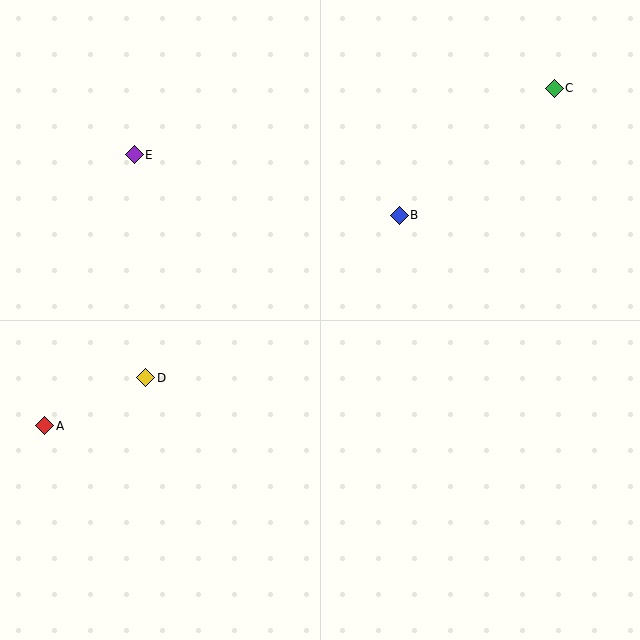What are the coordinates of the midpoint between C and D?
The midpoint between C and D is at (350, 233).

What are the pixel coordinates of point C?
Point C is at (554, 88).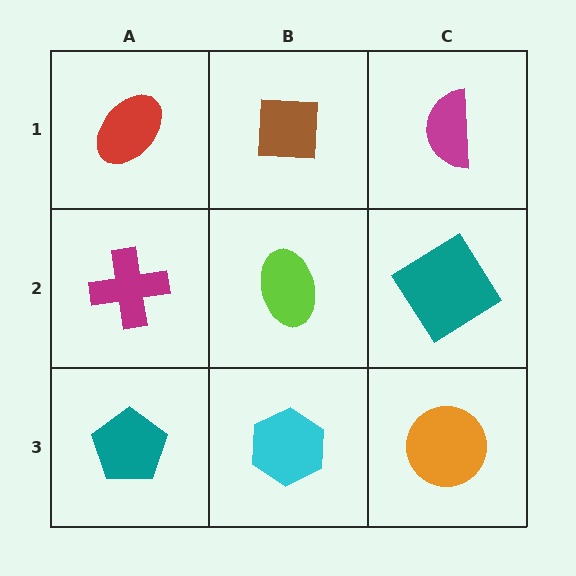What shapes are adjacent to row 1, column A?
A magenta cross (row 2, column A), a brown square (row 1, column B).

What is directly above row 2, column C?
A magenta semicircle.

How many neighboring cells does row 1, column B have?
3.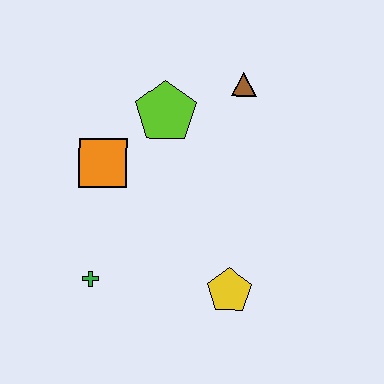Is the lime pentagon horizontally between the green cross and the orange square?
No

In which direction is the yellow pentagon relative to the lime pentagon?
The yellow pentagon is below the lime pentagon.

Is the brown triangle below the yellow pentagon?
No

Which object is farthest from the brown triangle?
The green cross is farthest from the brown triangle.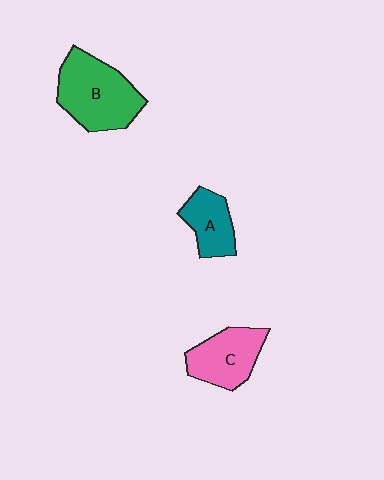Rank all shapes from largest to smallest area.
From largest to smallest: B (green), C (pink), A (teal).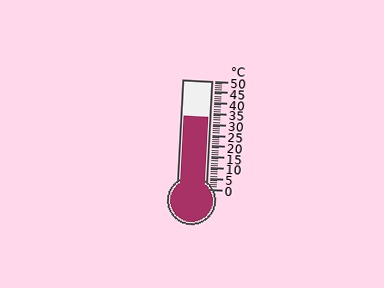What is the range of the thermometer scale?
The thermometer scale ranges from 0°C to 50°C.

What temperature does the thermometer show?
The thermometer shows approximately 33°C.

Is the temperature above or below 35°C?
The temperature is below 35°C.